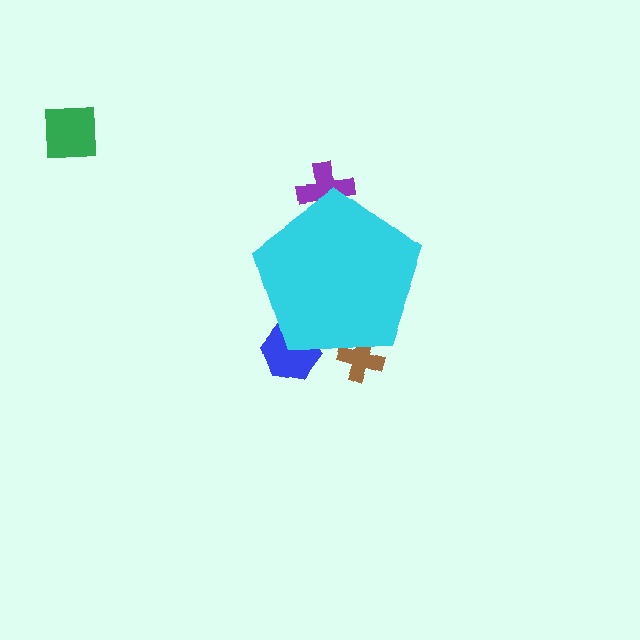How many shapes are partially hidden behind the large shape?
3 shapes are partially hidden.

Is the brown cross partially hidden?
Yes, the brown cross is partially hidden behind the cyan pentagon.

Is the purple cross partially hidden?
Yes, the purple cross is partially hidden behind the cyan pentagon.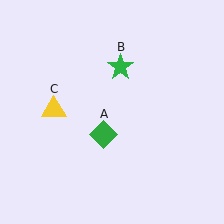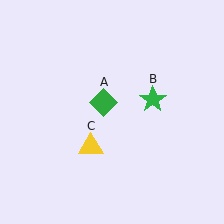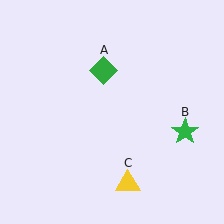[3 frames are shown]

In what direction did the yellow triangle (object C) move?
The yellow triangle (object C) moved down and to the right.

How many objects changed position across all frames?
3 objects changed position: green diamond (object A), green star (object B), yellow triangle (object C).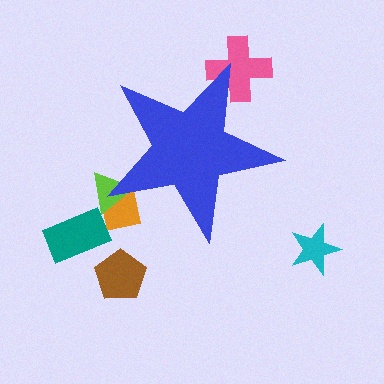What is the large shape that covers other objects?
A blue star.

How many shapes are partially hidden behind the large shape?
3 shapes are partially hidden.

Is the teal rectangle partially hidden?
No, the teal rectangle is fully visible.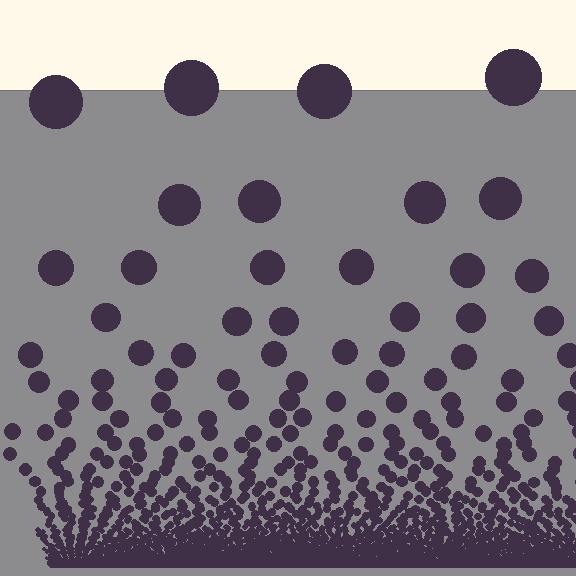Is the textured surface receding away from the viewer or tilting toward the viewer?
The surface appears to tilt toward the viewer. Texture elements get larger and sparser toward the top.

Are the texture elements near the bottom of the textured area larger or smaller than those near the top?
Smaller. The gradient is inverted — elements near the bottom are smaller and denser.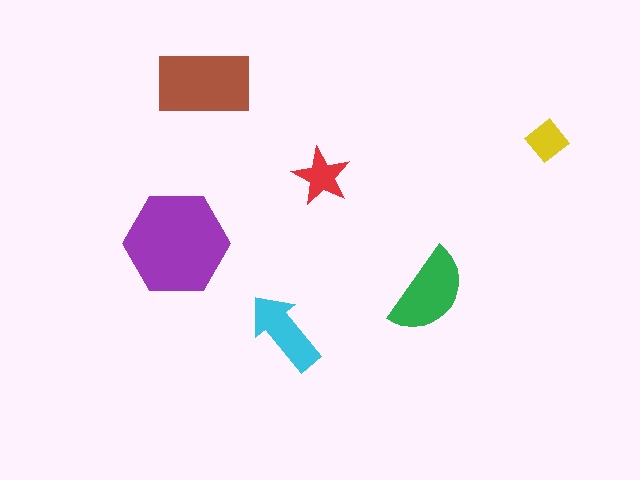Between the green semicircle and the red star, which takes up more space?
The green semicircle.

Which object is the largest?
The purple hexagon.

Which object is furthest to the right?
The yellow diamond is rightmost.